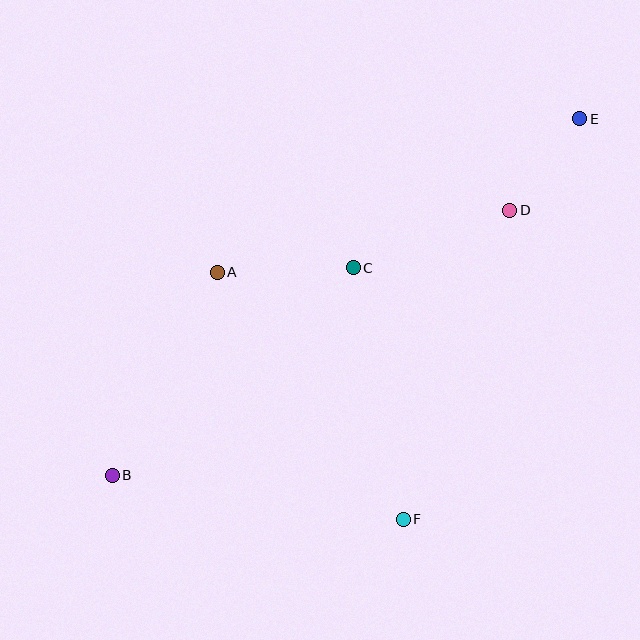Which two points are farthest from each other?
Points B and E are farthest from each other.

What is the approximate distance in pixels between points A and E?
The distance between A and E is approximately 394 pixels.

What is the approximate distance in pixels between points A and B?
The distance between A and B is approximately 229 pixels.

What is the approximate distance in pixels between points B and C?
The distance between B and C is approximately 318 pixels.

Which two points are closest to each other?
Points D and E are closest to each other.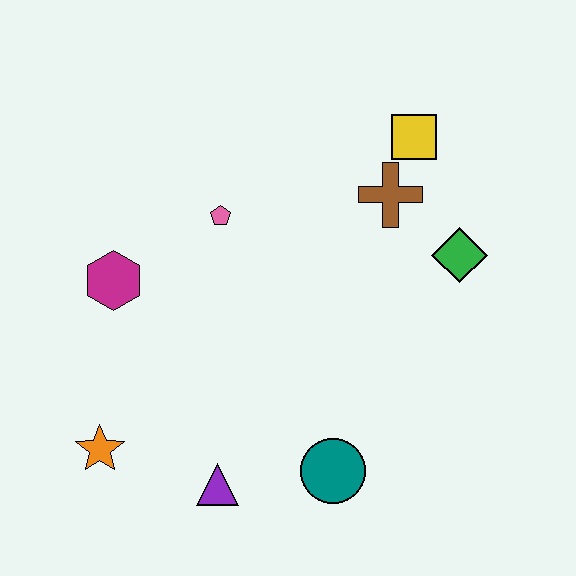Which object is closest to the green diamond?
The brown cross is closest to the green diamond.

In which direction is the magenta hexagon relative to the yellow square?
The magenta hexagon is to the left of the yellow square.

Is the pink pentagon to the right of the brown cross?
No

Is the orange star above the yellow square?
No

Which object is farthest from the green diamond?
The orange star is farthest from the green diamond.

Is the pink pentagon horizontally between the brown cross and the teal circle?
No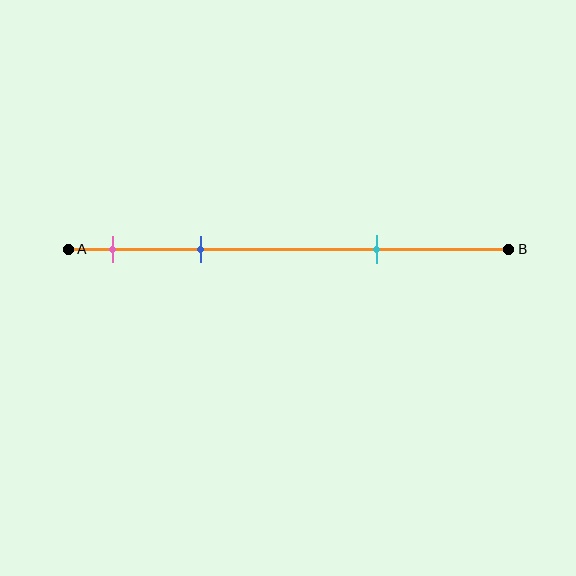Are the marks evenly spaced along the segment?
No, the marks are not evenly spaced.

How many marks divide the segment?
There are 3 marks dividing the segment.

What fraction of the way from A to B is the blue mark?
The blue mark is approximately 30% (0.3) of the way from A to B.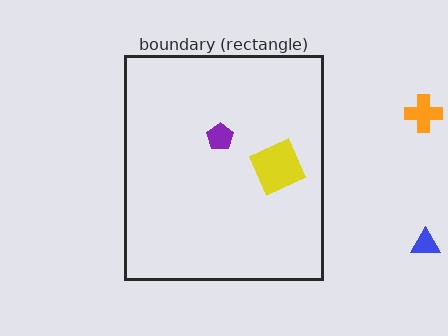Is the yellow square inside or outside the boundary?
Inside.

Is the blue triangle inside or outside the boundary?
Outside.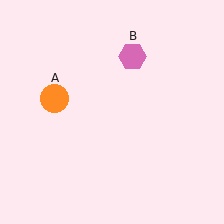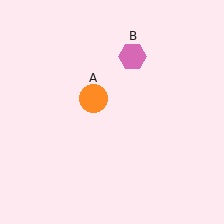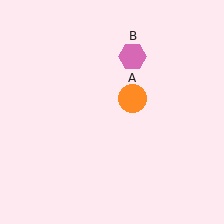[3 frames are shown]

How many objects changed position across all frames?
1 object changed position: orange circle (object A).